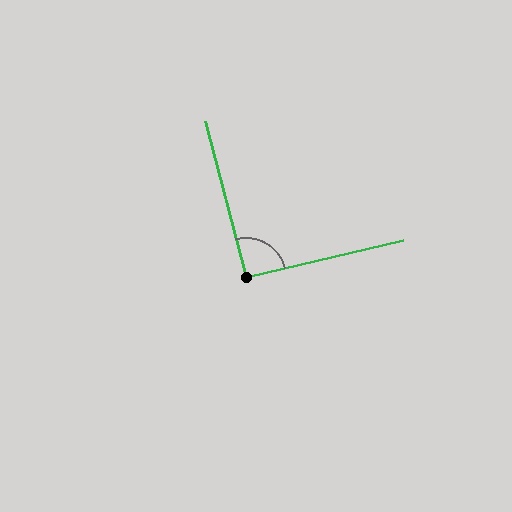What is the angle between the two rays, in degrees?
Approximately 91 degrees.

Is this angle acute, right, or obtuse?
It is approximately a right angle.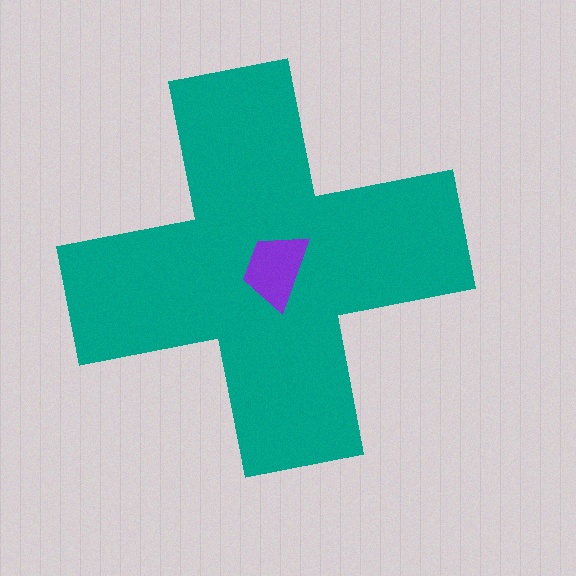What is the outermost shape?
The teal cross.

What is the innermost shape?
The purple trapezoid.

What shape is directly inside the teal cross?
The purple trapezoid.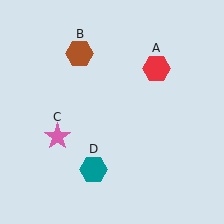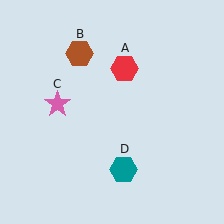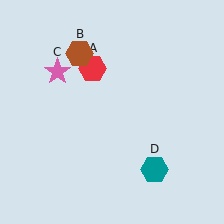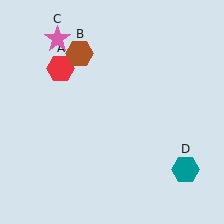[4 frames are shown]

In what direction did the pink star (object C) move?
The pink star (object C) moved up.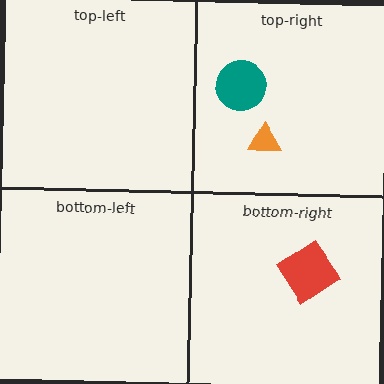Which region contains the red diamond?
The bottom-right region.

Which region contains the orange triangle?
The top-right region.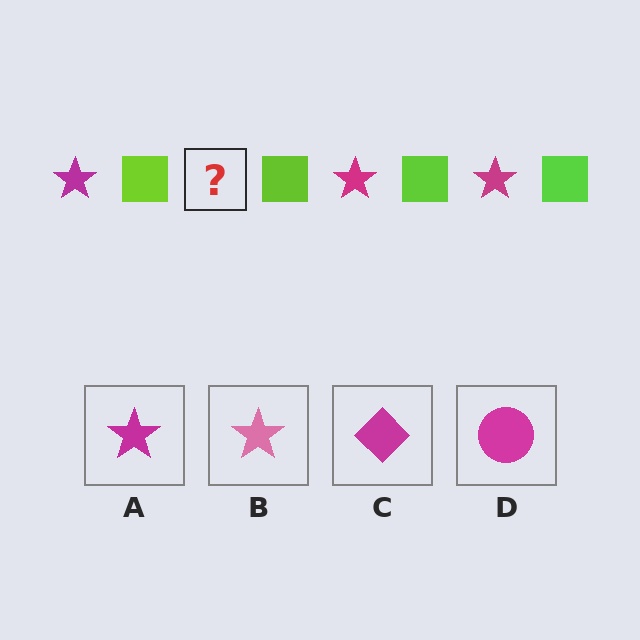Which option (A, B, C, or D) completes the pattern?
A.